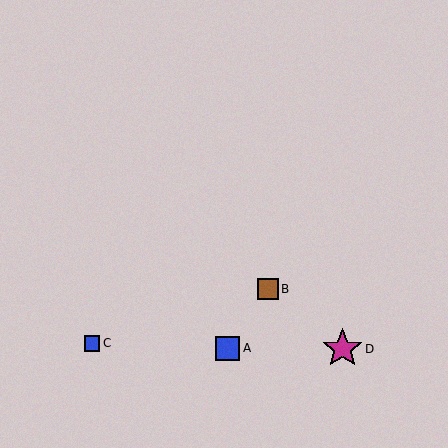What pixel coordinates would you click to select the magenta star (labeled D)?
Click at (342, 349) to select the magenta star D.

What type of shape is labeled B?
Shape B is a brown square.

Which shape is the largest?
The magenta star (labeled D) is the largest.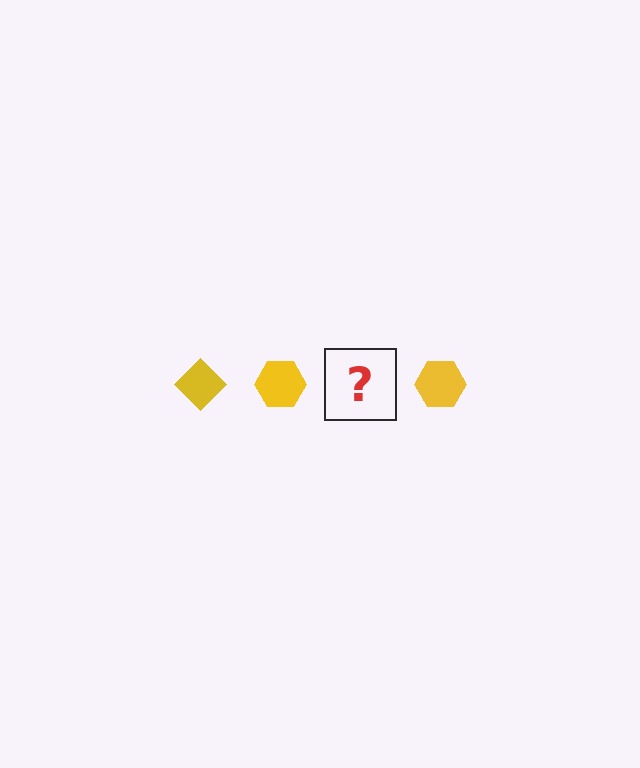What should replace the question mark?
The question mark should be replaced with a yellow diamond.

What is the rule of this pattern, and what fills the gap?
The rule is that the pattern cycles through diamond, hexagon shapes in yellow. The gap should be filled with a yellow diamond.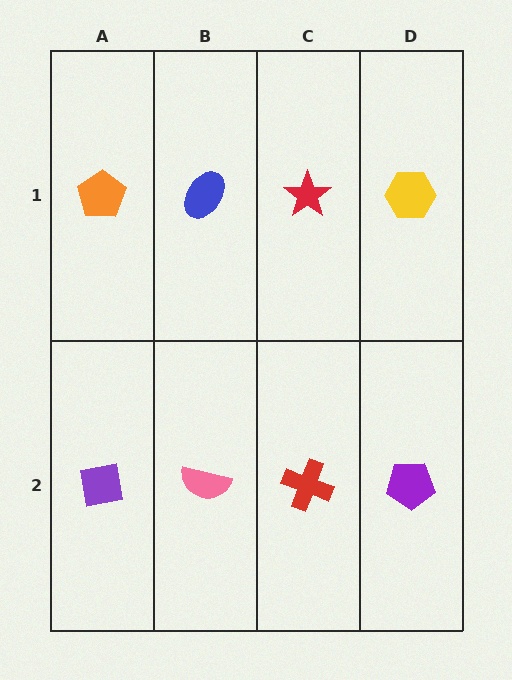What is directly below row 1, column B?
A pink semicircle.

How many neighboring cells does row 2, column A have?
2.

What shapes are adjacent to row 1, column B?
A pink semicircle (row 2, column B), an orange pentagon (row 1, column A), a red star (row 1, column C).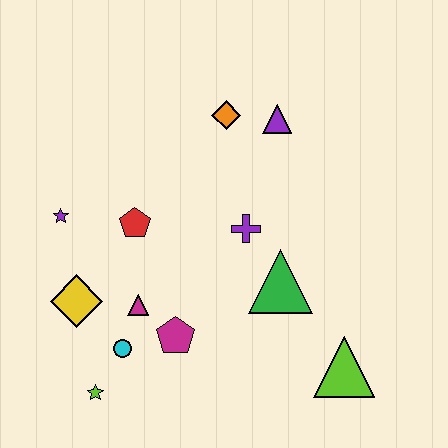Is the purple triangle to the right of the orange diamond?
Yes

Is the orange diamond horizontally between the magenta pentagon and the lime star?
No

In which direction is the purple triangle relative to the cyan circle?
The purple triangle is above the cyan circle.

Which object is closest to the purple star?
The red pentagon is closest to the purple star.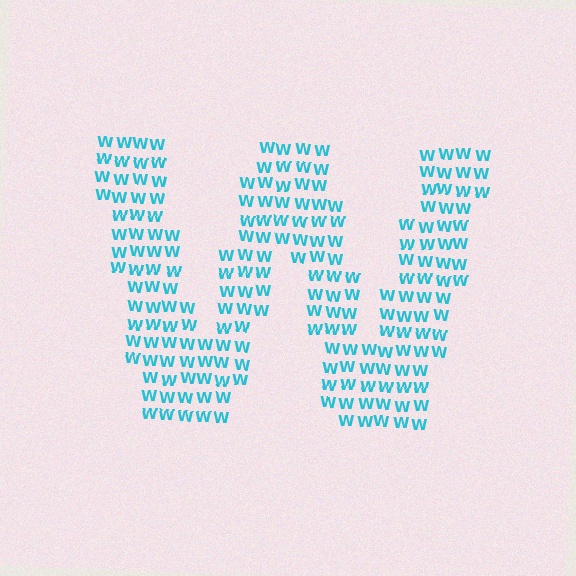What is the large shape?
The large shape is the letter W.